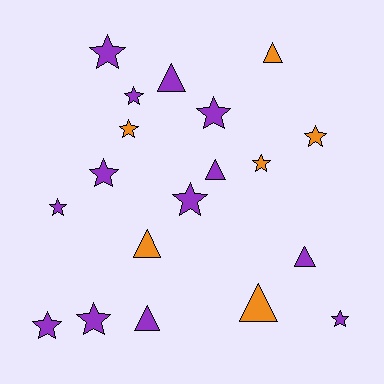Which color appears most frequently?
Purple, with 13 objects.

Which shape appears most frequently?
Star, with 12 objects.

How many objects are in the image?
There are 19 objects.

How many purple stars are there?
There are 9 purple stars.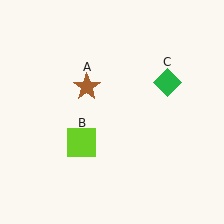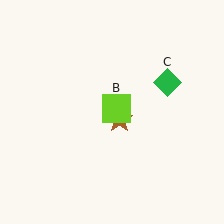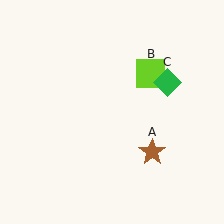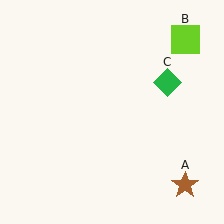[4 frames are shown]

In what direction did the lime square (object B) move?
The lime square (object B) moved up and to the right.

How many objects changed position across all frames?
2 objects changed position: brown star (object A), lime square (object B).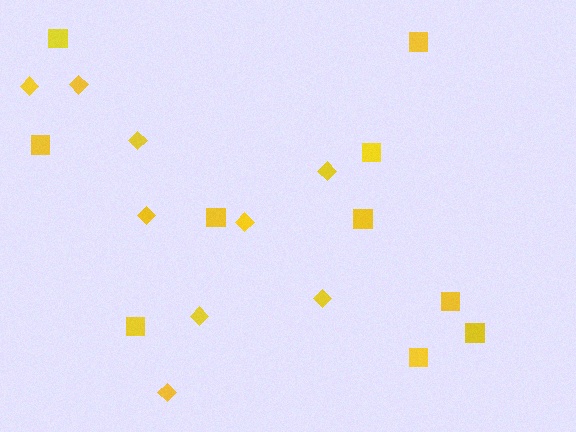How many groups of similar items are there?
There are 2 groups: one group of squares (10) and one group of diamonds (9).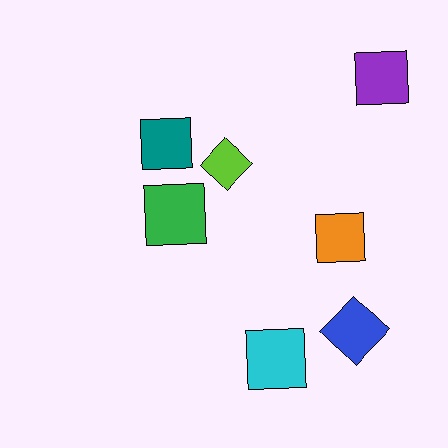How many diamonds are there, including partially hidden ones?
There are 2 diamonds.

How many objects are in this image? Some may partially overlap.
There are 7 objects.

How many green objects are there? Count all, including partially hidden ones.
There is 1 green object.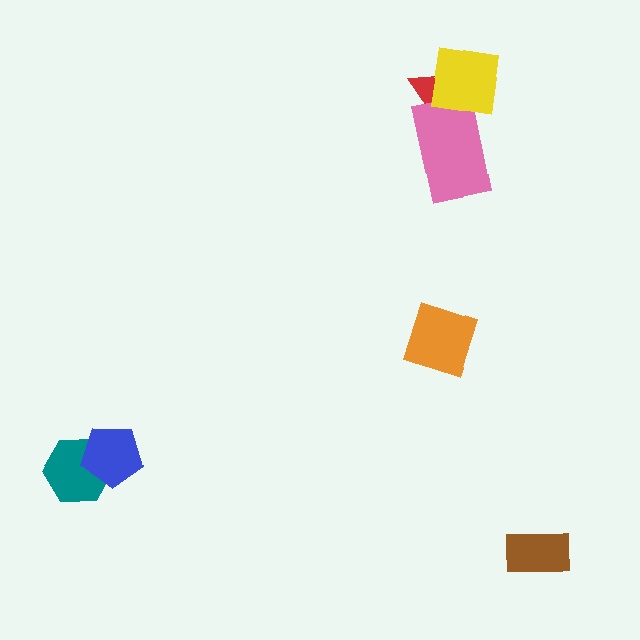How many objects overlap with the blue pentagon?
1 object overlaps with the blue pentagon.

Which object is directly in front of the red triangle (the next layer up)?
The pink rectangle is directly in front of the red triangle.